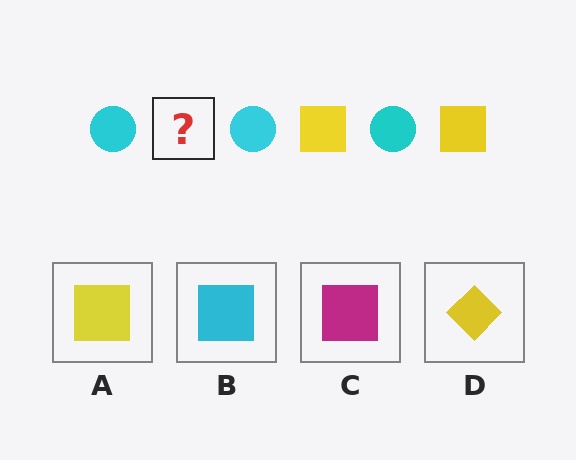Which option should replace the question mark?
Option A.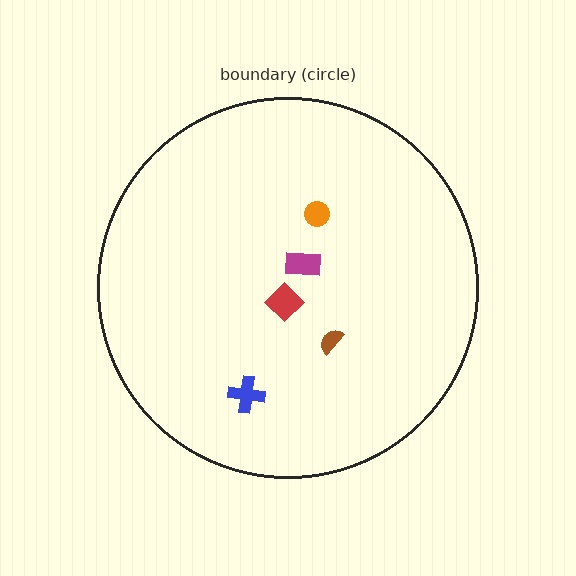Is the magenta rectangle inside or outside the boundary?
Inside.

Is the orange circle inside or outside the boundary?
Inside.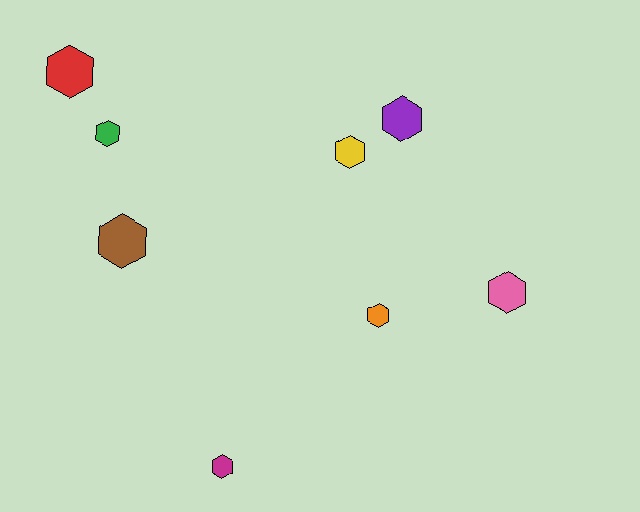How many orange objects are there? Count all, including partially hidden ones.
There is 1 orange object.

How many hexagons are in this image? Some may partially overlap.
There are 8 hexagons.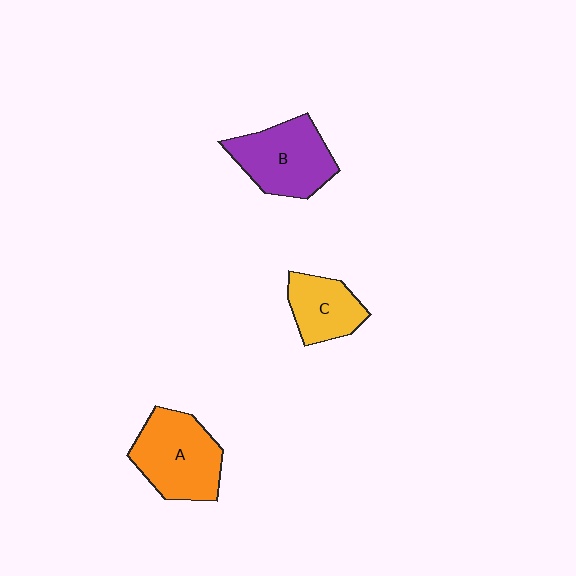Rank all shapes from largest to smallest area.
From largest to smallest: A (orange), B (purple), C (yellow).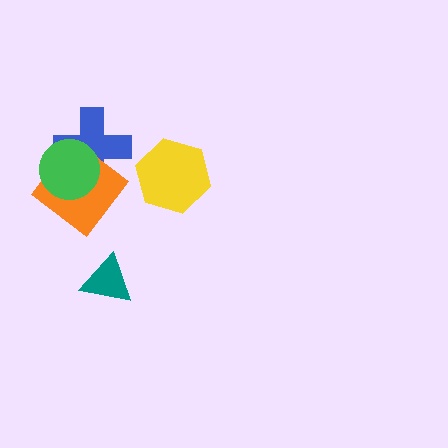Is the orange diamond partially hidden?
Yes, it is partially covered by another shape.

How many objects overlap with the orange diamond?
2 objects overlap with the orange diamond.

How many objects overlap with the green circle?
2 objects overlap with the green circle.